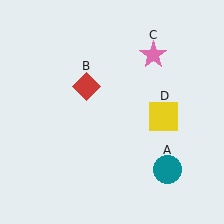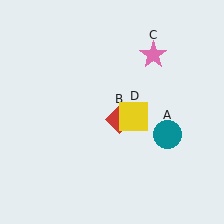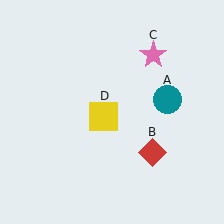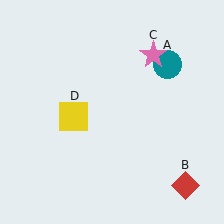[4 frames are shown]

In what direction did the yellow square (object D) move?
The yellow square (object D) moved left.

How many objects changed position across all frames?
3 objects changed position: teal circle (object A), red diamond (object B), yellow square (object D).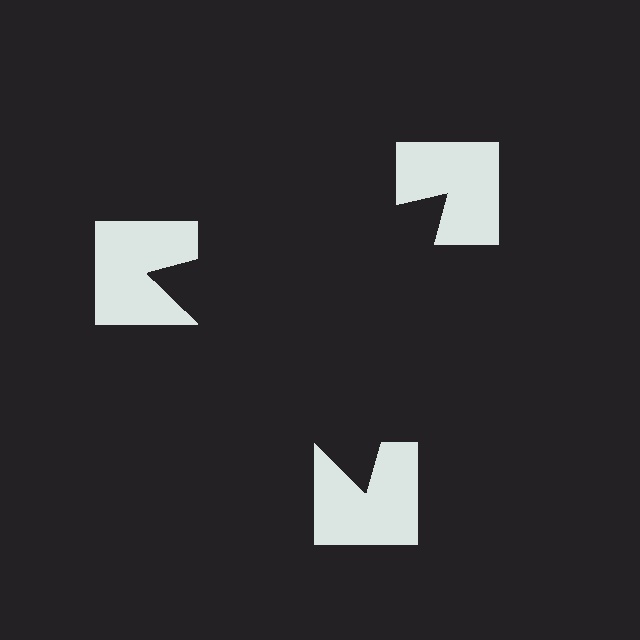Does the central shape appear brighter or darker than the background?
It typically appears slightly darker than the background, even though no actual brightness change is drawn.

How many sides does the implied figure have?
3 sides.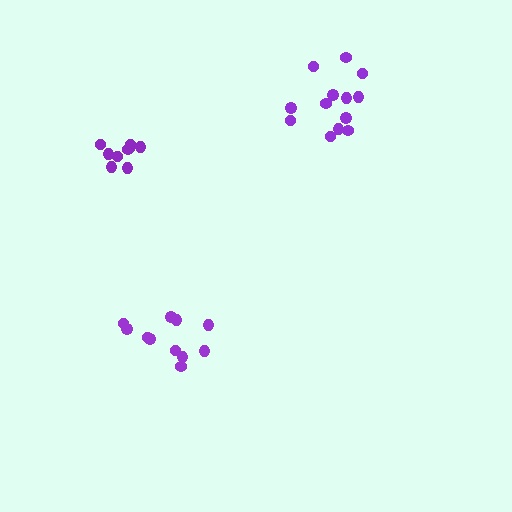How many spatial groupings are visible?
There are 3 spatial groupings.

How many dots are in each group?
Group 1: 11 dots, Group 2: 13 dots, Group 3: 9 dots (33 total).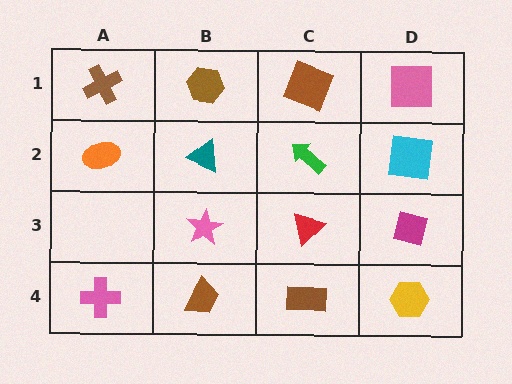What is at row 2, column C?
A green arrow.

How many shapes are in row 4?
4 shapes.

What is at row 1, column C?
A brown square.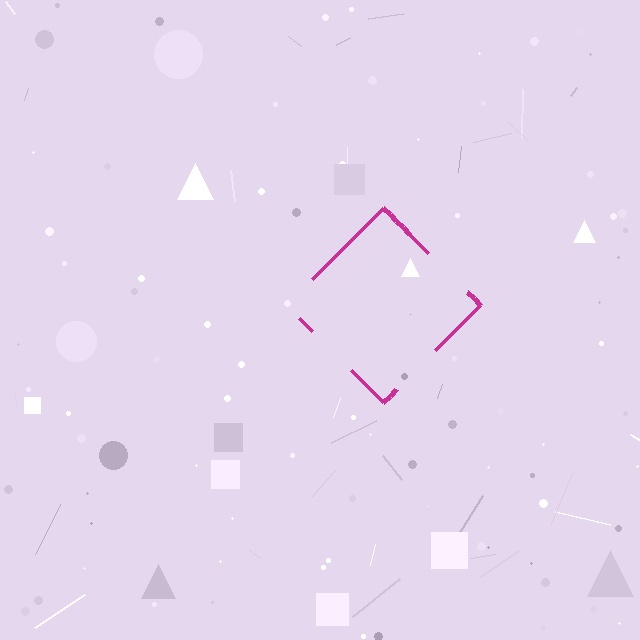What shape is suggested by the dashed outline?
The dashed outline suggests a diamond.